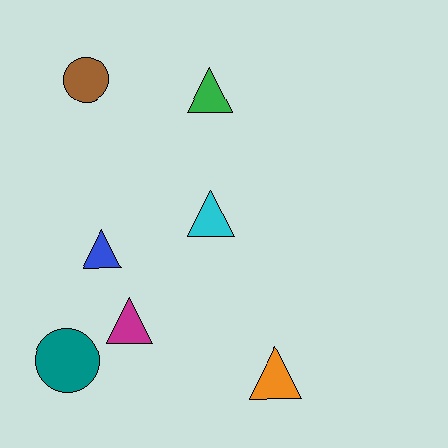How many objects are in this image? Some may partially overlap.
There are 7 objects.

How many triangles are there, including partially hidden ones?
There are 5 triangles.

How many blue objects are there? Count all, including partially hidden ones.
There is 1 blue object.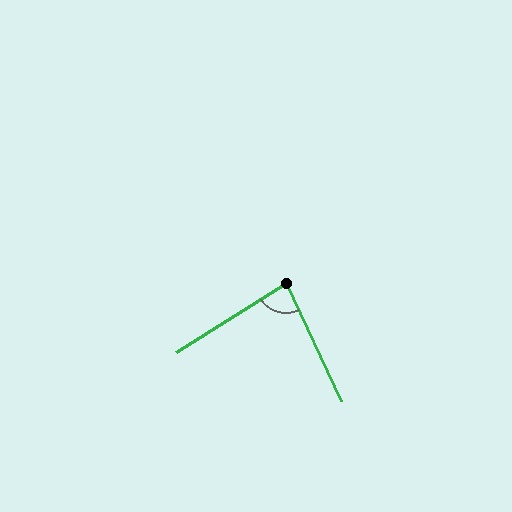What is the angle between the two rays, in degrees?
Approximately 83 degrees.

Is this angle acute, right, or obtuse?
It is acute.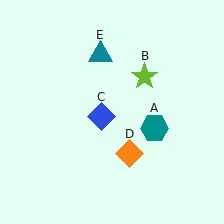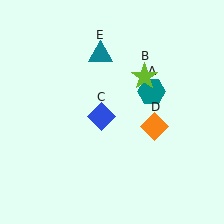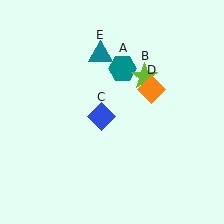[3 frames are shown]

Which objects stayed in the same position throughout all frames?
Lime star (object B) and blue diamond (object C) and teal triangle (object E) remained stationary.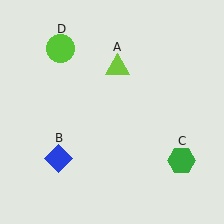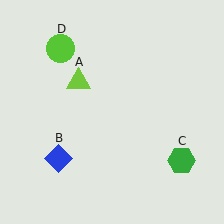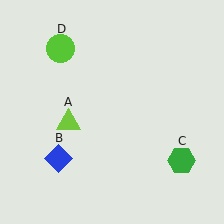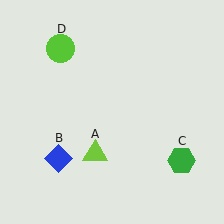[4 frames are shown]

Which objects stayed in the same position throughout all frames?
Blue diamond (object B) and green hexagon (object C) and lime circle (object D) remained stationary.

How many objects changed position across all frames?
1 object changed position: lime triangle (object A).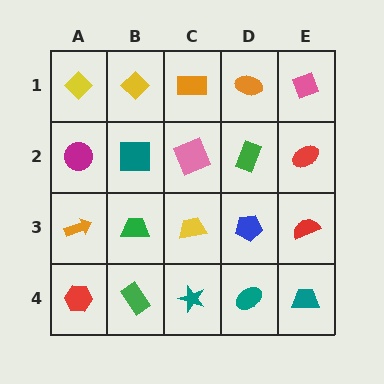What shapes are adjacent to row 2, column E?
A pink diamond (row 1, column E), a red semicircle (row 3, column E), a green rectangle (row 2, column D).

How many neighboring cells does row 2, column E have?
3.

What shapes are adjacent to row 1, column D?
A green rectangle (row 2, column D), an orange rectangle (row 1, column C), a pink diamond (row 1, column E).